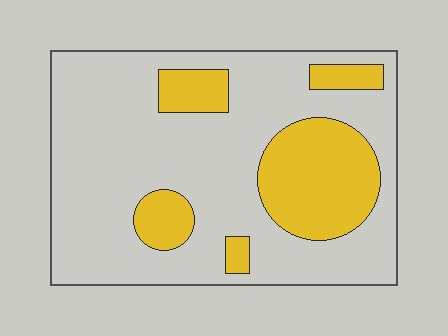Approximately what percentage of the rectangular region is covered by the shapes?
Approximately 25%.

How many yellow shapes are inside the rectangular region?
5.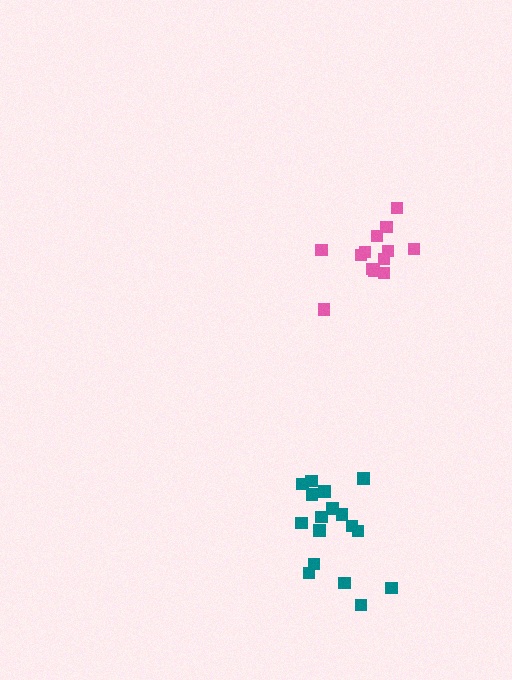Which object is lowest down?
The teal cluster is bottommost.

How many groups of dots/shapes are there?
There are 2 groups.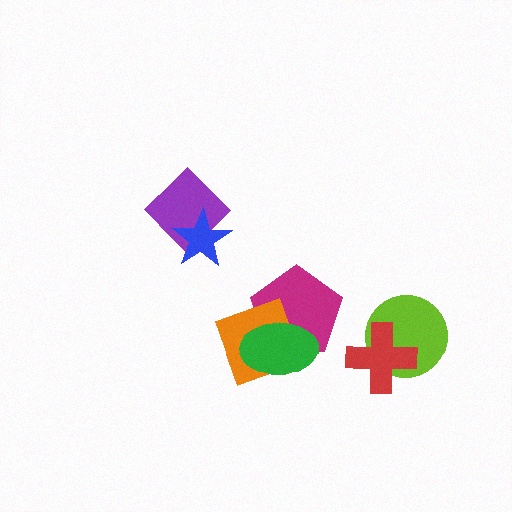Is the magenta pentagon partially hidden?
Yes, it is partially covered by another shape.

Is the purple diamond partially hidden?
Yes, it is partially covered by another shape.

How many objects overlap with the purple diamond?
1 object overlaps with the purple diamond.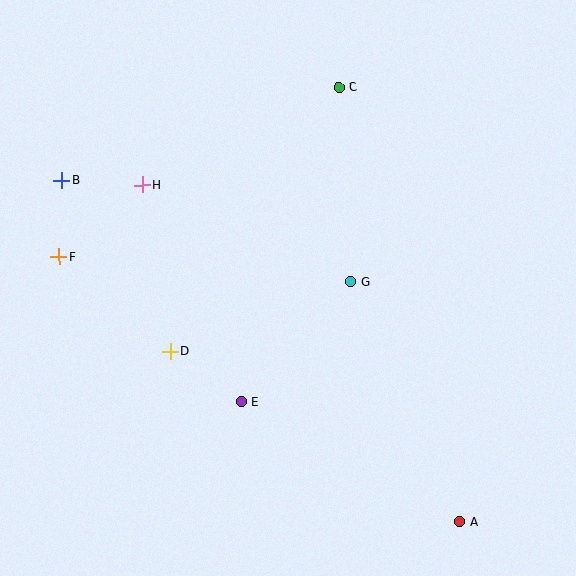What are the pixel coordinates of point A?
Point A is at (460, 522).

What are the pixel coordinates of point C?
Point C is at (339, 87).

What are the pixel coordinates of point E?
Point E is at (241, 402).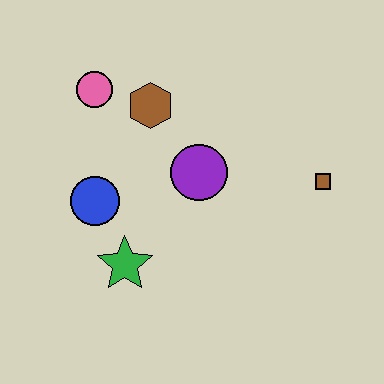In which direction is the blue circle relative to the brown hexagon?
The blue circle is below the brown hexagon.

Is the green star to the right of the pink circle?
Yes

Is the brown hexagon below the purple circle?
No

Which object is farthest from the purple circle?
The pink circle is farthest from the purple circle.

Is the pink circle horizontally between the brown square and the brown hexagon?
No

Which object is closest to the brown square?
The purple circle is closest to the brown square.